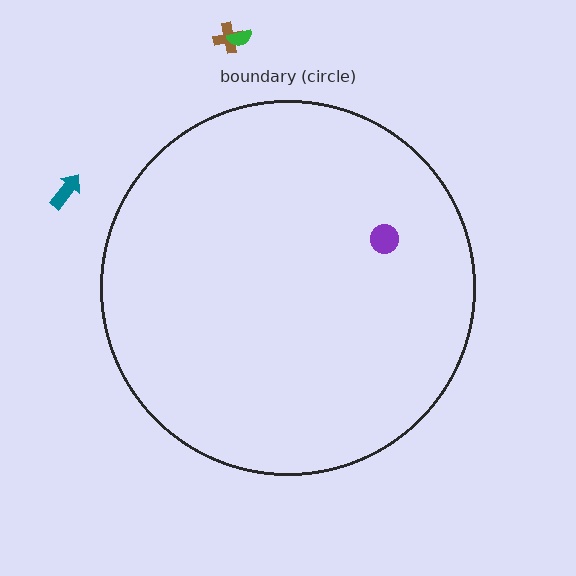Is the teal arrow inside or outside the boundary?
Outside.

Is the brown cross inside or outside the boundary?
Outside.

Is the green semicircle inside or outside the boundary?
Outside.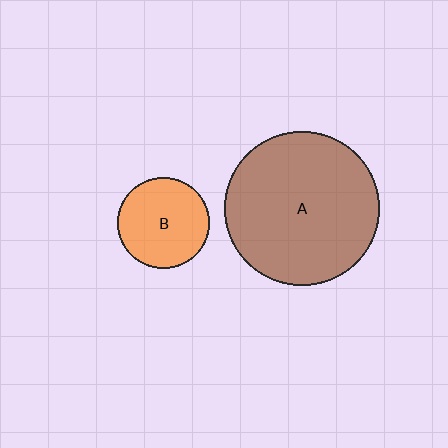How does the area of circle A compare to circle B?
Approximately 2.9 times.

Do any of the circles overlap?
No, none of the circles overlap.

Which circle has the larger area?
Circle A (brown).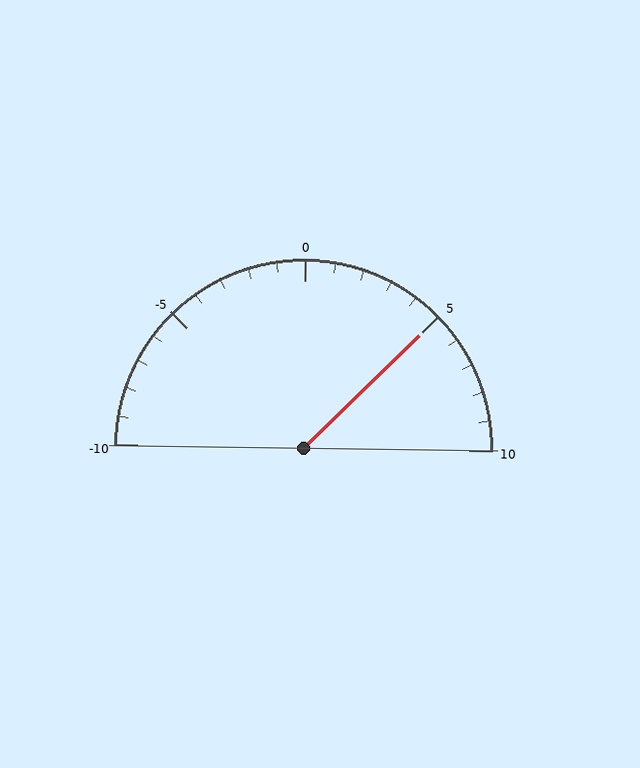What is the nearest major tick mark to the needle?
The nearest major tick mark is 5.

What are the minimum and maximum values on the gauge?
The gauge ranges from -10 to 10.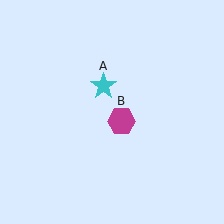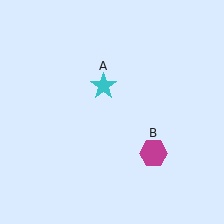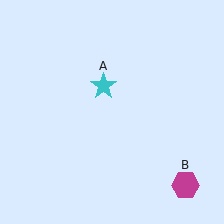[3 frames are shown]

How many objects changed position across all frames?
1 object changed position: magenta hexagon (object B).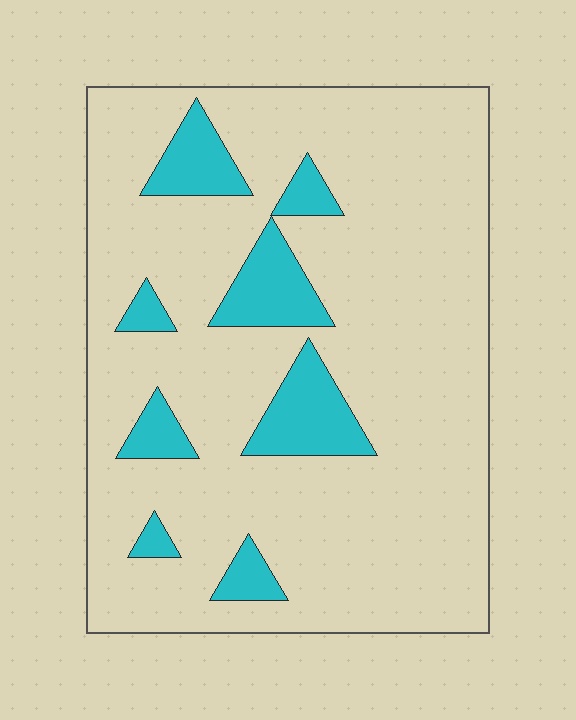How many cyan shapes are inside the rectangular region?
8.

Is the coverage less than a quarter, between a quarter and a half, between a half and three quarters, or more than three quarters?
Less than a quarter.